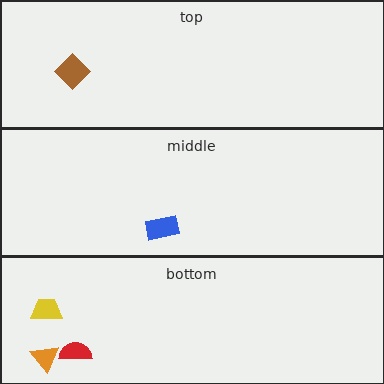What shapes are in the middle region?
The blue rectangle.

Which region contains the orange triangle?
The bottom region.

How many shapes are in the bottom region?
3.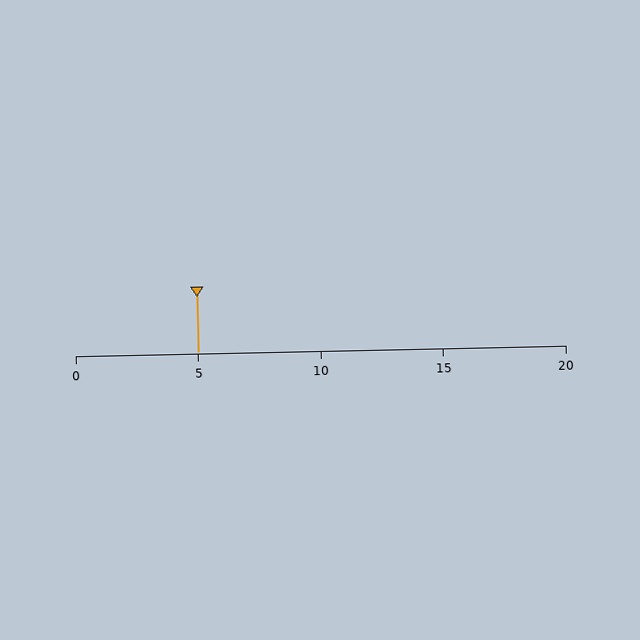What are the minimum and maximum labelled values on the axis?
The axis runs from 0 to 20.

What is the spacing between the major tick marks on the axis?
The major ticks are spaced 5 apart.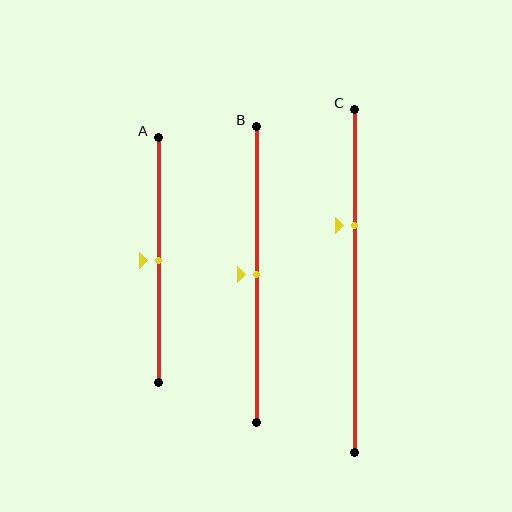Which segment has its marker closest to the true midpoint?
Segment A has its marker closest to the true midpoint.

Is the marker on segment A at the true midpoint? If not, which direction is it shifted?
Yes, the marker on segment A is at the true midpoint.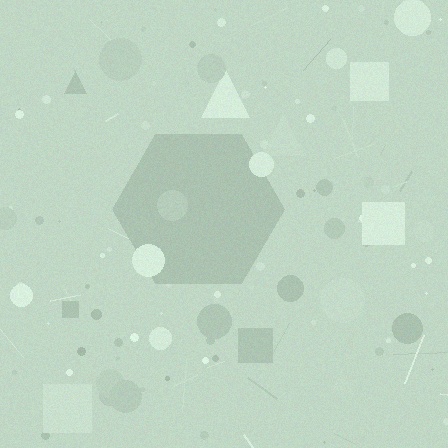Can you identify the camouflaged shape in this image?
The camouflaged shape is a hexagon.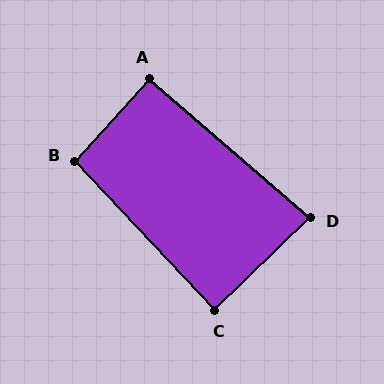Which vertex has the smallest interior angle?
D, at approximately 85 degrees.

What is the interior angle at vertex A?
Approximately 91 degrees (approximately right).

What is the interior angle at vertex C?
Approximately 89 degrees (approximately right).